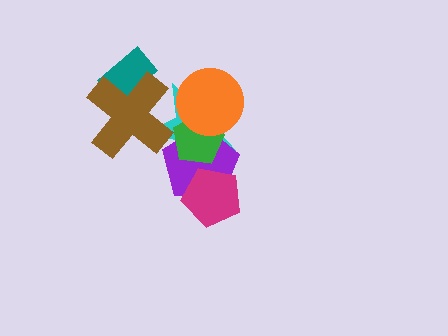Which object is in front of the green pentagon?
The orange circle is in front of the green pentagon.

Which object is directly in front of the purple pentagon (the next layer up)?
The green pentagon is directly in front of the purple pentagon.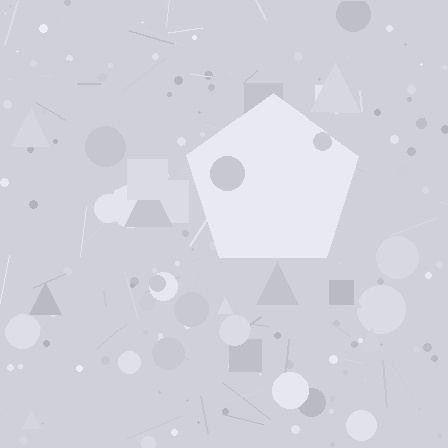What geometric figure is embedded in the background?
A pentagon is embedded in the background.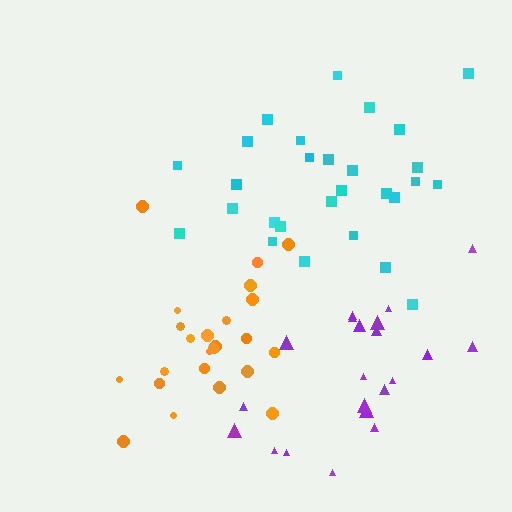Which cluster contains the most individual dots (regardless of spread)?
Cyan (28).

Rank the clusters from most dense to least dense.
orange, cyan, purple.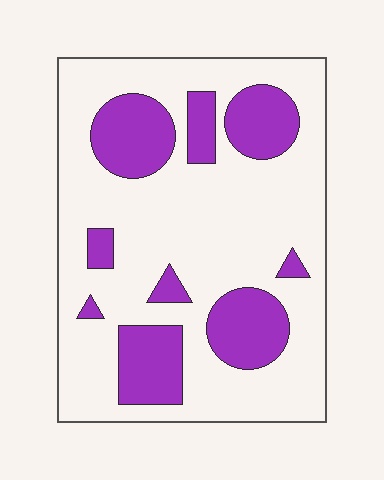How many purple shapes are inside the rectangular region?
9.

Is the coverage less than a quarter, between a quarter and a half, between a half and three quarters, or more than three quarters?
Between a quarter and a half.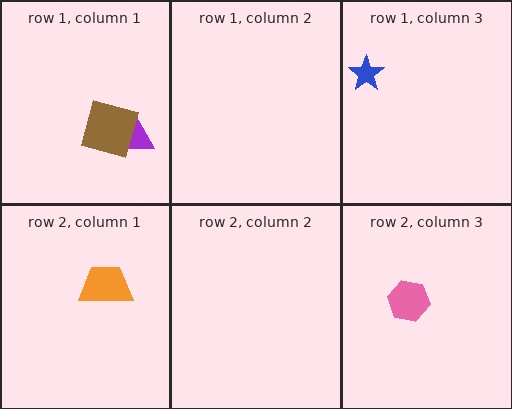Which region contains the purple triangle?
The row 1, column 1 region.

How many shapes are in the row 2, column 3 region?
1.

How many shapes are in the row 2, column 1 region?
1.